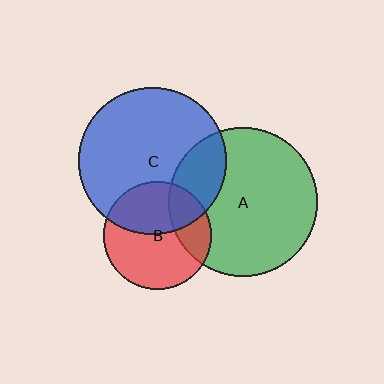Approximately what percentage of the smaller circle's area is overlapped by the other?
Approximately 40%.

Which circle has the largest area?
Circle A (green).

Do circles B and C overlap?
Yes.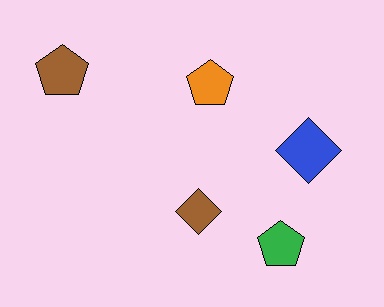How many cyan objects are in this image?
There are no cyan objects.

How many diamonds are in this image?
There are 2 diamonds.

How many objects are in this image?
There are 5 objects.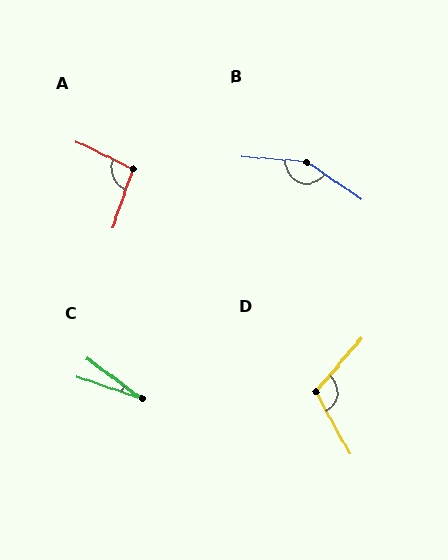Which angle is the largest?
B, at approximately 151 degrees.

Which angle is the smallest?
C, at approximately 17 degrees.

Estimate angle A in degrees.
Approximately 97 degrees.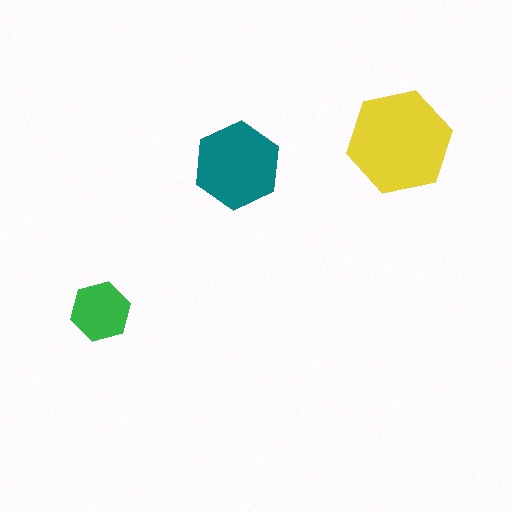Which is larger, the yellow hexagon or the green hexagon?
The yellow one.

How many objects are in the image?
There are 3 objects in the image.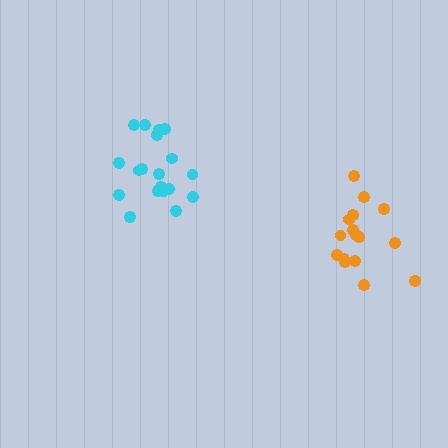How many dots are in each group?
Group 1: 19 dots, Group 2: 16 dots (35 total).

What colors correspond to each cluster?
The clusters are colored: cyan, orange.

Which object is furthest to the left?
The cyan cluster is leftmost.